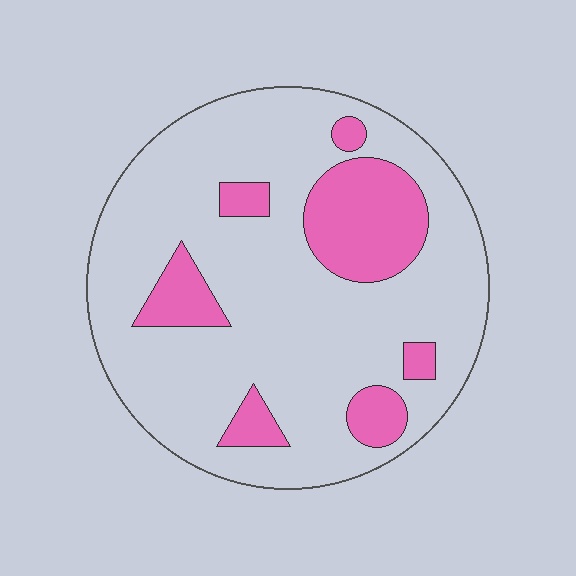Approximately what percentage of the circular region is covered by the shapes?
Approximately 20%.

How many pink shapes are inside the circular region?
7.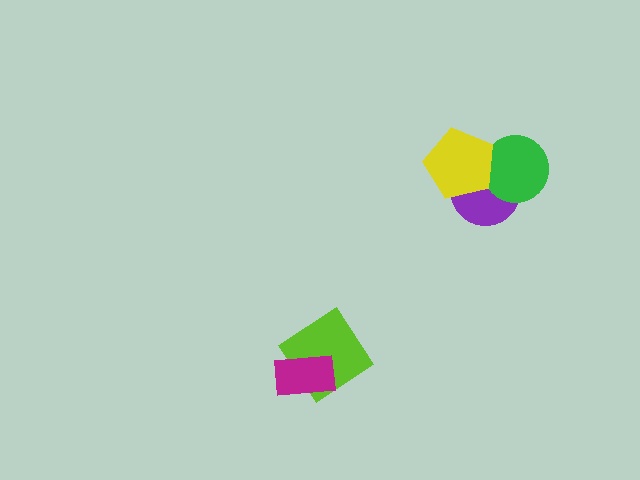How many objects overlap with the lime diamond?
1 object overlaps with the lime diamond.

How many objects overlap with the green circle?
2 objects overlap with the green circle.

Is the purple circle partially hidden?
Yes, it is partially covered by another shape.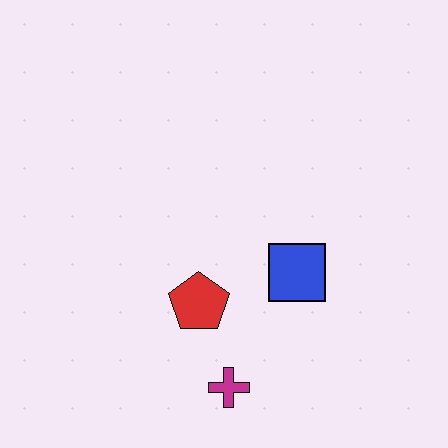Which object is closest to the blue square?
The red pentagon is closest to the blue square.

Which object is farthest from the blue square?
The magenta cross is farthest from the blue square.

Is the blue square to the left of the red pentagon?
No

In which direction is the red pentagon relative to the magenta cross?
The red pentagon is above the magenta cross.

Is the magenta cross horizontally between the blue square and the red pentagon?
Yes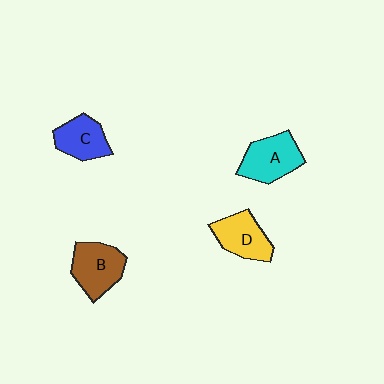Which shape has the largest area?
Shape B (brown).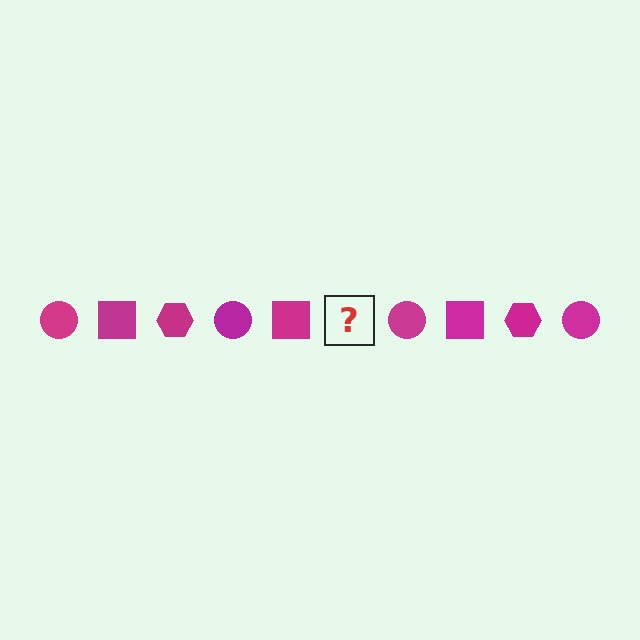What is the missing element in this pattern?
The missing element is a magenta hexagon.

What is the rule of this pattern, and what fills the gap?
The rule is that the pattern cycles through circle, square, hexagon shapes in magenta. The gap should be filled with a magenta hexagon.